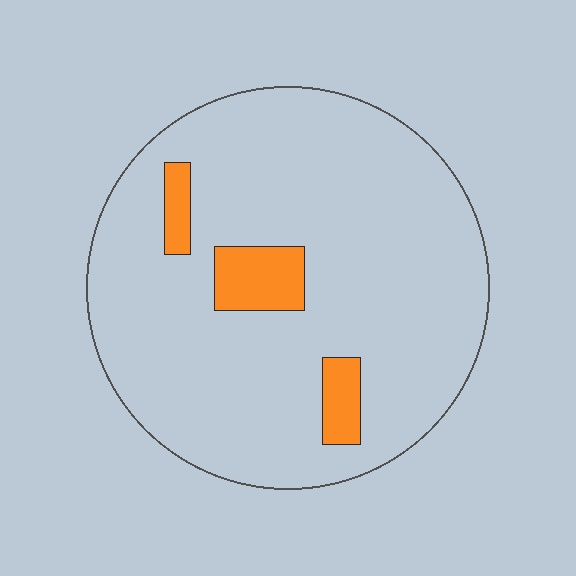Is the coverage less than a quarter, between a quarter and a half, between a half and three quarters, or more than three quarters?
Less than a quarter.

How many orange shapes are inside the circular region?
3.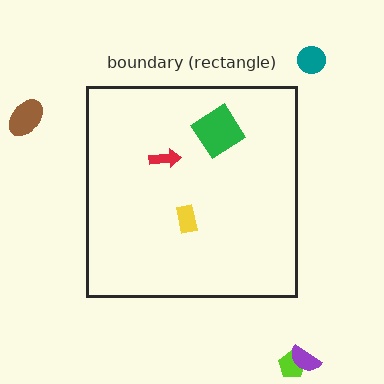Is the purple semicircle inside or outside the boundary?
Outside.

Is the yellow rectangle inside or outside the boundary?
Inside.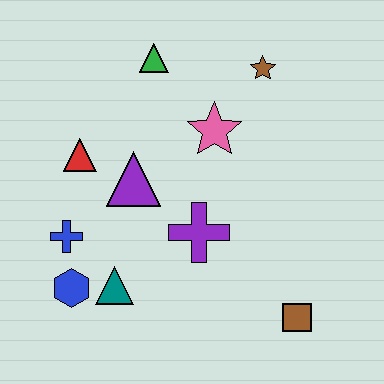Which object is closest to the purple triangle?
The red triangle is closest to the purple triangle.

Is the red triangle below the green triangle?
Yes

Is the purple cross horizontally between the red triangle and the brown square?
Yes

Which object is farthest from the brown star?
The blue hexagon is farthest from the brown star.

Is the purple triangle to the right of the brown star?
No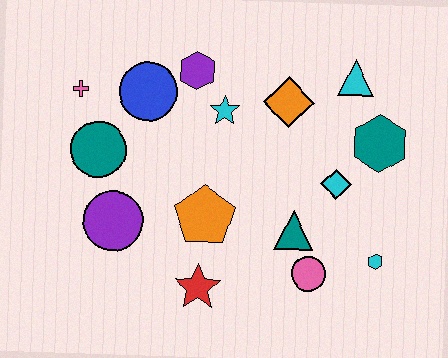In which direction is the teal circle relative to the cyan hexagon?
The teal circle is to the left of the cyan hexagon.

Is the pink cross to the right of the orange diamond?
No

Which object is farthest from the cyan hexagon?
The pink cross is farthest from the cyan hexagon.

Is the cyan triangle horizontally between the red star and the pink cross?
No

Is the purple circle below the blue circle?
Yes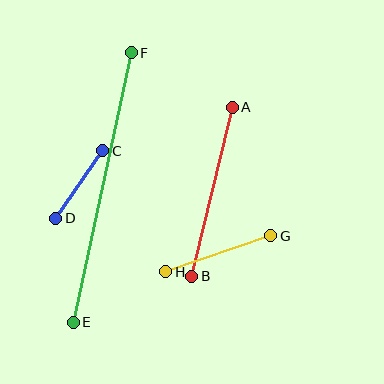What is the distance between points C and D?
The distance is approximately 82 pixels.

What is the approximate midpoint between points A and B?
The midpoint is at approximately (212, 192) pixels.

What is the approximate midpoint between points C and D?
The midpoint is at approximately (79, 185) pixels.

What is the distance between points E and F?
The distance is approximately 276 pixels.